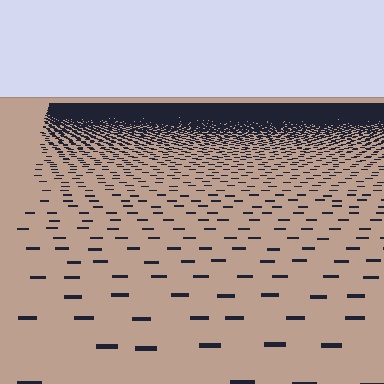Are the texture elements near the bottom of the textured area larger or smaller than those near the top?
Larger. Near the bottom, elements are closer to the viewer and appear at a bigger on-screen size.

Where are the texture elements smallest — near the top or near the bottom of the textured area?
Near the top.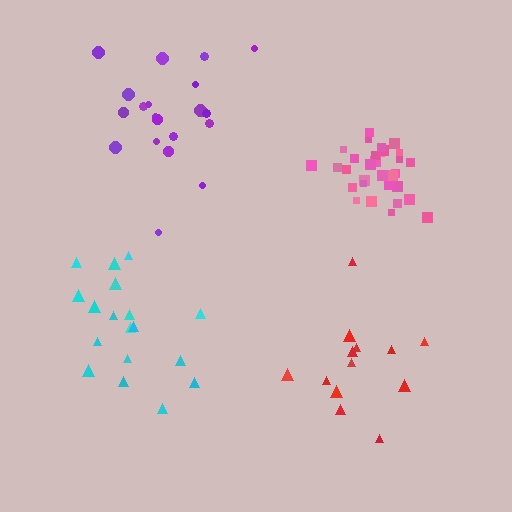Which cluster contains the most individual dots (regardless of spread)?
Pink (31).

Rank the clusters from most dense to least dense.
pink, cyan, red, purple.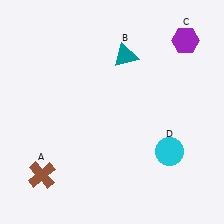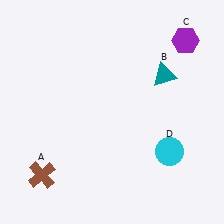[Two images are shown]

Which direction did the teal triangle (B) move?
The teal triangle (B) moved right.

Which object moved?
The teal triangle (B) moved right.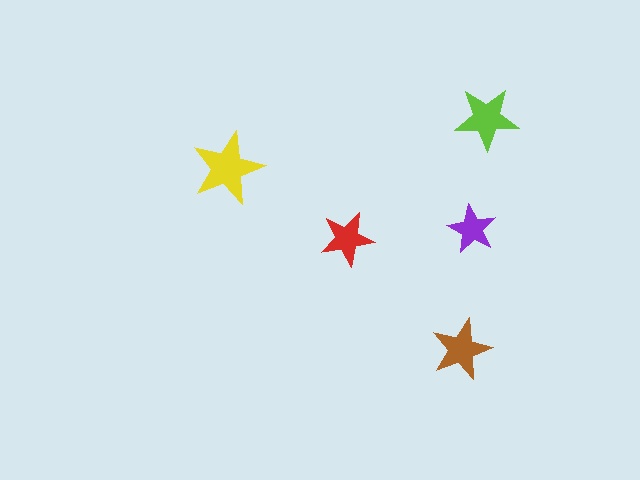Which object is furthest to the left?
The yellow star is leftmost.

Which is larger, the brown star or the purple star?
The brown one.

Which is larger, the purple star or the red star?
The red one.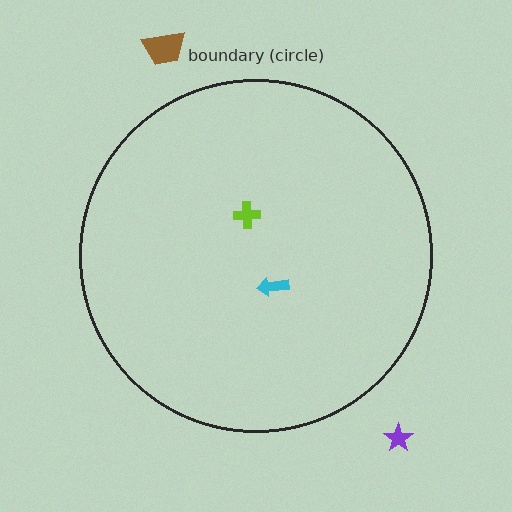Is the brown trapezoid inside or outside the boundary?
Outside.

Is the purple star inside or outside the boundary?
Outside.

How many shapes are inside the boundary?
2 inside, 2 outside.